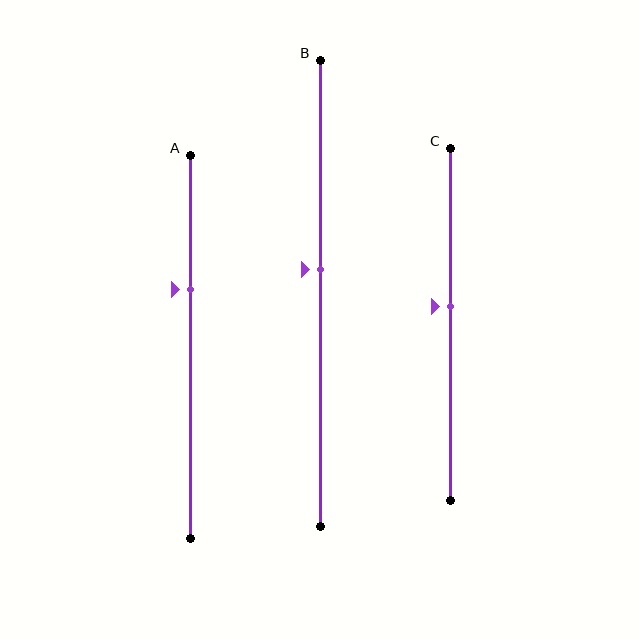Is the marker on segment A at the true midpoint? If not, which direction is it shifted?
No, the marker on segment A is shifted upward by about 15% of the segment length.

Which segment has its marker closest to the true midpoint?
Segment B has its marker closest to the true midpoint.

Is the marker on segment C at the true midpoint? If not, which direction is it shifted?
No, the marker on segment C is shifted upward by about 5% of the segment length.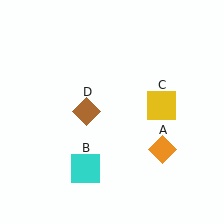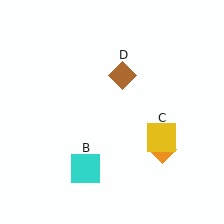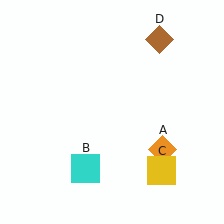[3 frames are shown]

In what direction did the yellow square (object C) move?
The yellow square (object C) moved down.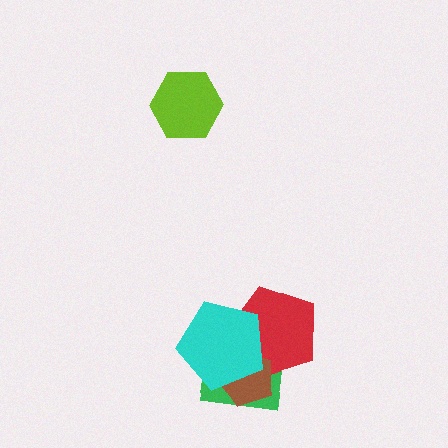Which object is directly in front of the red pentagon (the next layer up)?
The brown pentagon is directly in front of the red pentagon.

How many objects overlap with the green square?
3 objects overlap with the green square.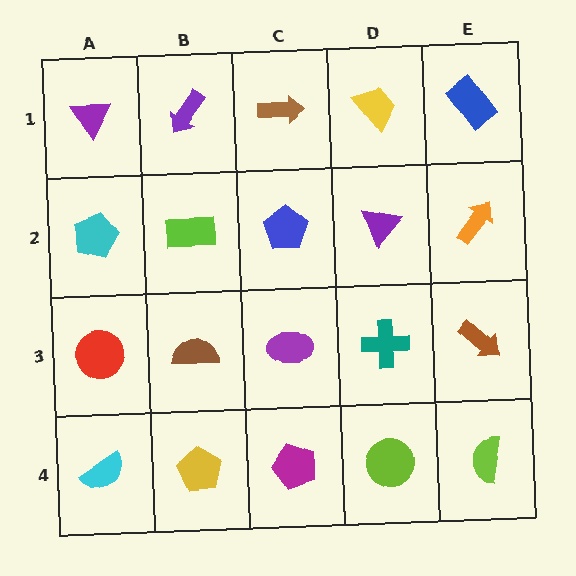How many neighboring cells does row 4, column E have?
2.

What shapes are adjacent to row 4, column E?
A brown arrow (row 3, column E), a lime circle (row 4, column D).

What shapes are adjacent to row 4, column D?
A teal cross (row 3, column D), a magenta pentagon (row 4, column C), a lime semicircle (row 4, column E).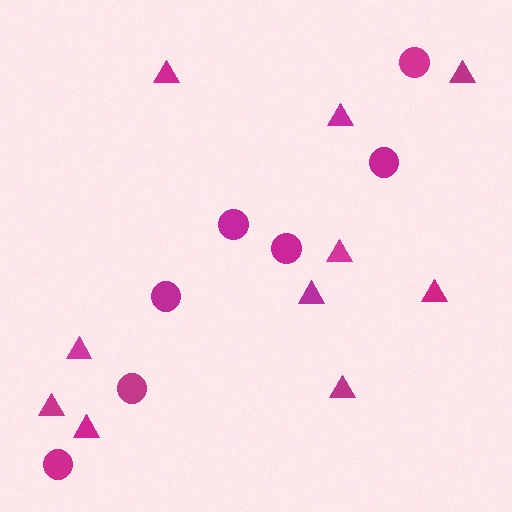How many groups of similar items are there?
There are 2 groups: one group of triangles (10) and one group of circles (7).